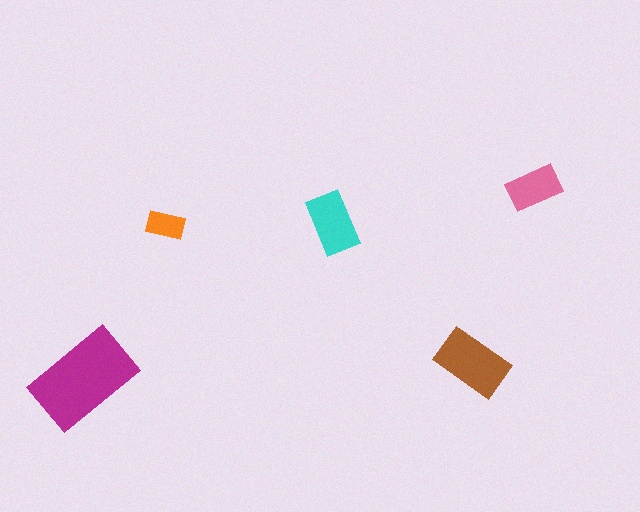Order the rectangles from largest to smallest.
the magenta one, the brown one, the cyan one, the pink one, the orange one.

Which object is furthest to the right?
The pink rectangle is rightmost.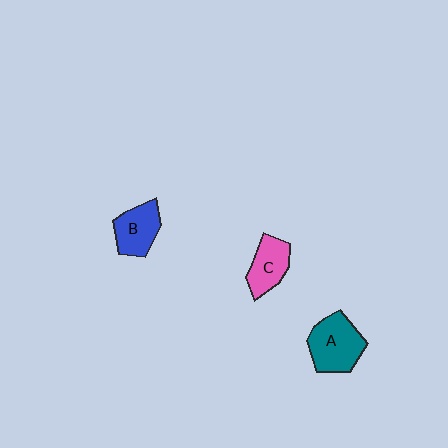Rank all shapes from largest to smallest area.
From largest to smallest: A (teal), B (blue), C (pink).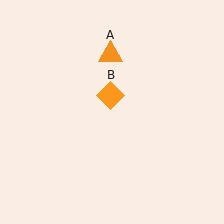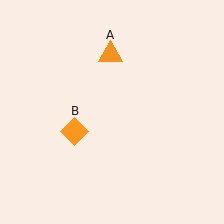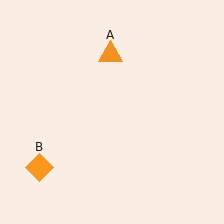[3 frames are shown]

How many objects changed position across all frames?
1 object changed position: orange diamond (object B).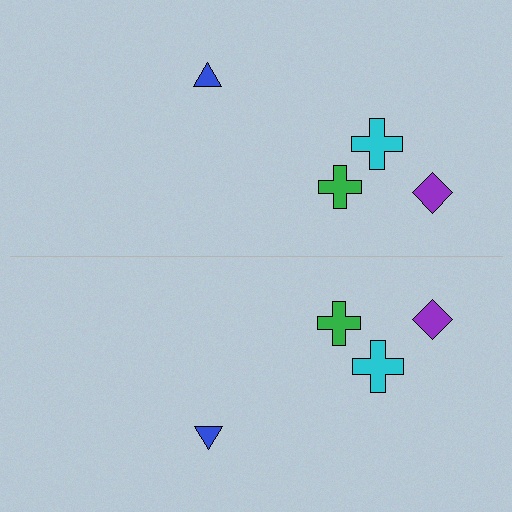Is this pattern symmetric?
Yes, this pattern has bilateral (reflection) symmetry.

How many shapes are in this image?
There are 8 shapes in this image.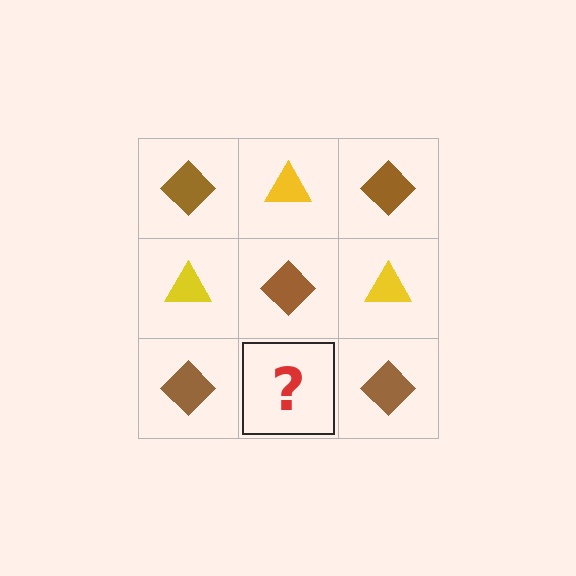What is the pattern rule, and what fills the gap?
The rule is that it alternates brown diamond and yellow triangle in a checkerboard pattern. The gap should be filled with a yellow triangle.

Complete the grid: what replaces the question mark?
The question mark should be replaced with a yellow triangle.